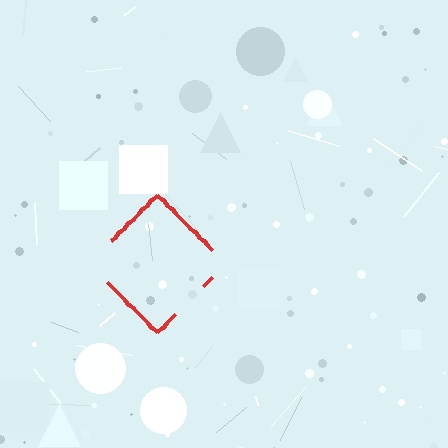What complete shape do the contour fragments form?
The contour fragments form a diamond.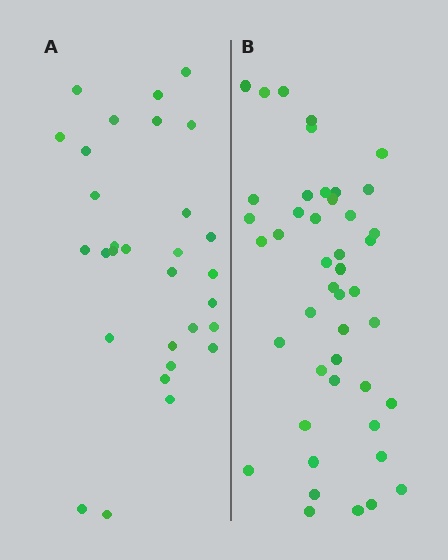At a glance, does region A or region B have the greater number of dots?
Region B (the right region) has more dots.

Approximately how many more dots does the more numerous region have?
Region B has approximately 15 more dots than region A.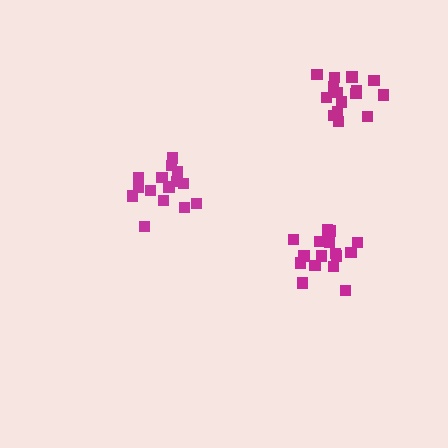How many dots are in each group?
Group 1: 15 dots, Group 2: 15 dots, Group 3: 16 dots (46 total).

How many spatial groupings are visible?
There are 3 spatial groupings.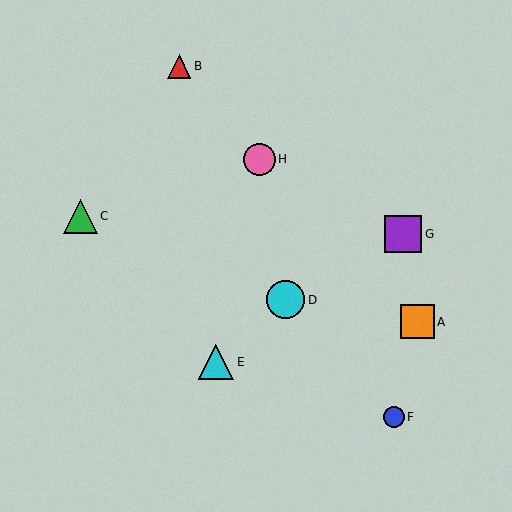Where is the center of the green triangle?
The center of the green triangle is at (80, 216).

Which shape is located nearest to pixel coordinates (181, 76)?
The red triangle (labeled B) at (179, 66) is nearest to that location.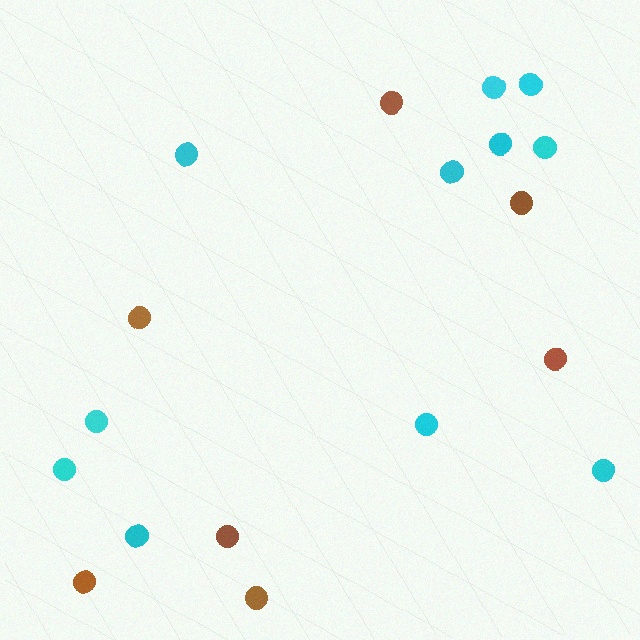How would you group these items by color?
There are 2 groups: one group of brown circles (7) and one group of cyan circles (11).